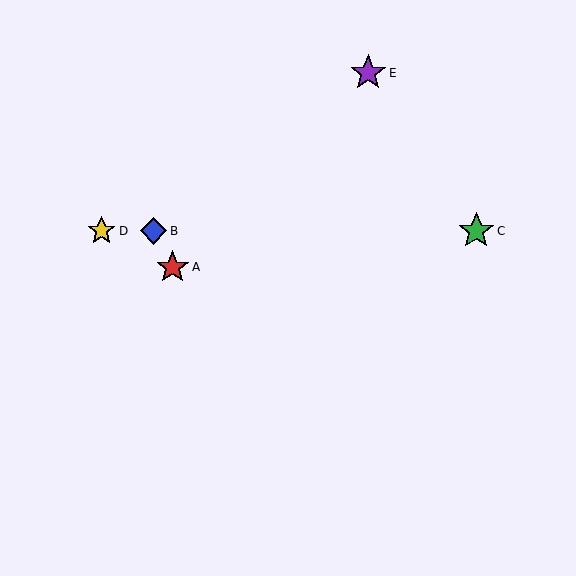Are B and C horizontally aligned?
Yes, both are at y≈231.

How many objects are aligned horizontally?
3 objects (B, C, D) are aligned horizontally.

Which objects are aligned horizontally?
Objects B, C, D are aligned horizontally.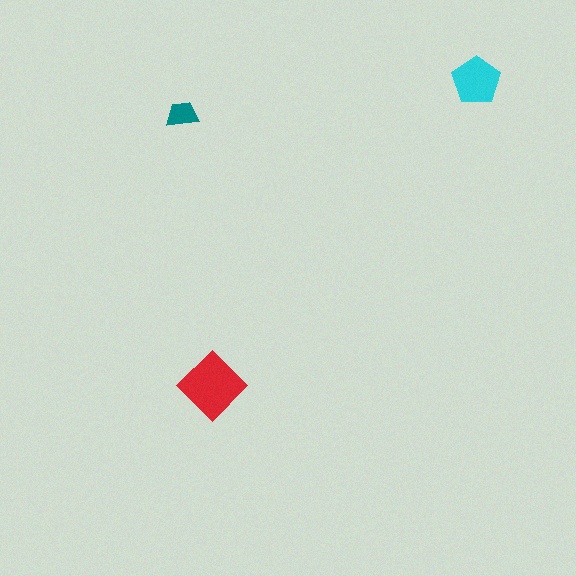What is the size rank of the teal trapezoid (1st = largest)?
3rd.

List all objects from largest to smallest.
The red diamond, the cyan pentagon, the teal trapezoid.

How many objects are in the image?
There are 3 objects in the image.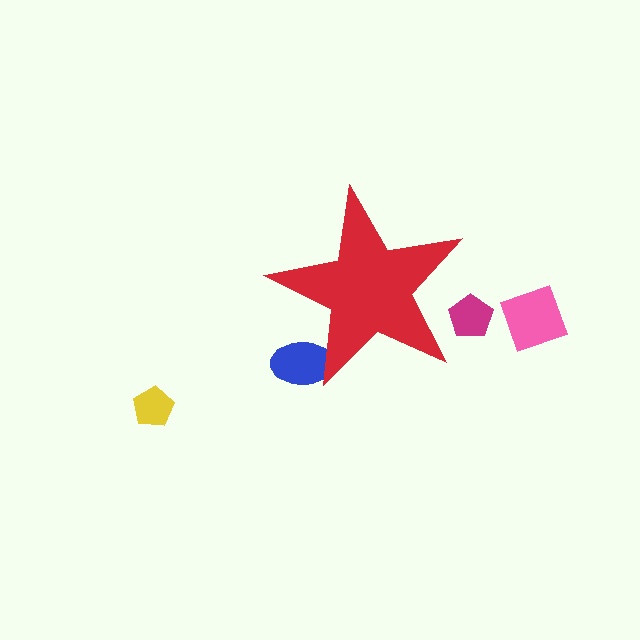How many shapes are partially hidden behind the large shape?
2 shapes are partially hidden.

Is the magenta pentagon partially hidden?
Yes, the magenta pentagon is partially hidden behind the red star.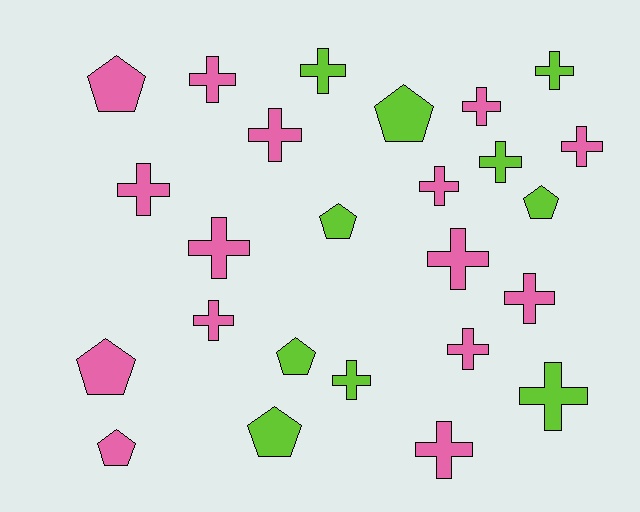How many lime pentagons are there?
There are 5 lime pentagons.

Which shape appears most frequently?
Cross, with 17 objects.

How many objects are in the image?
There are 25 objects.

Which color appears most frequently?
Pink, with 15 objects.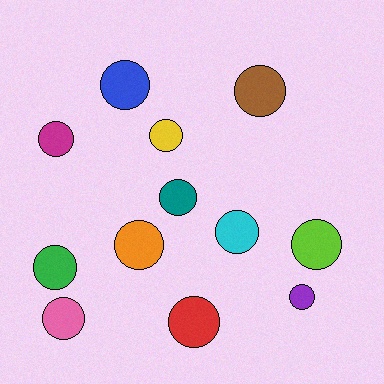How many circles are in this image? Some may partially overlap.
There are 12 circles.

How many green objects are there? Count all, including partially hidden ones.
There is 1 green object.